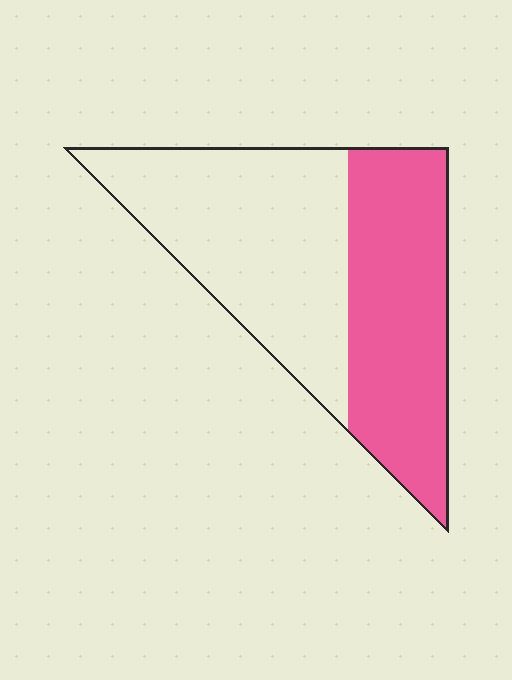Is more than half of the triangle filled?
No.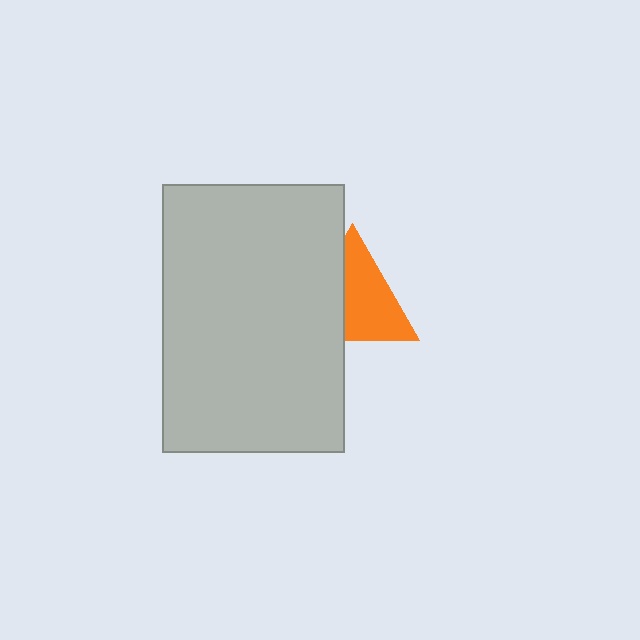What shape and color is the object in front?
The object in front is a light gray rectangle.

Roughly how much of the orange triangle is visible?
About half of it is visible (roughly 59%).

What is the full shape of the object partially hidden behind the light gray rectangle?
The partially hidden object is an orange triangle.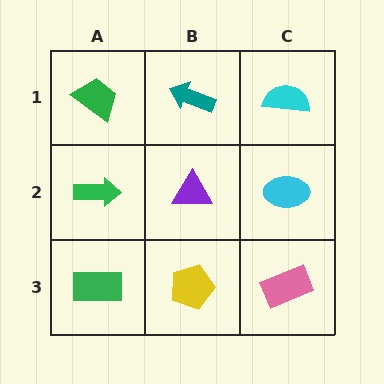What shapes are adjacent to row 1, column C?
A cyan ellipse (row 2, column C), a teal arrow (row 1, column B).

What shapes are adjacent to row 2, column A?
A green trapezoid (row 1, column A), a green rectangle (row 3, column A), a purple triangle (row 2, column B).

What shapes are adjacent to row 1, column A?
A green arrow (row 2, column A), a teal arrow (row 1, column B).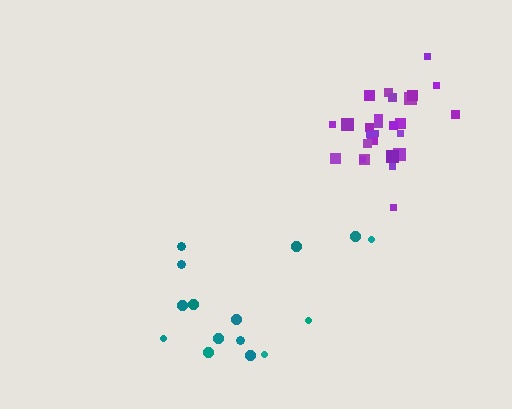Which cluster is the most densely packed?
Purple.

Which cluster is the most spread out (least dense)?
Teal.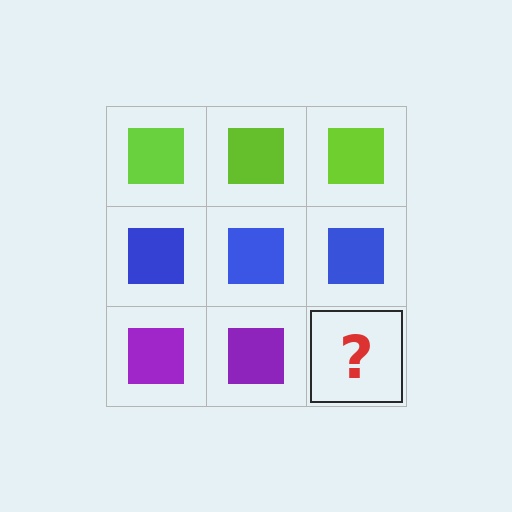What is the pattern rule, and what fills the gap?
The rule is that each row has a consistent color. The gap should be filled with a purple square.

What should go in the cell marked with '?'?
The missing cell should contain a purple square.